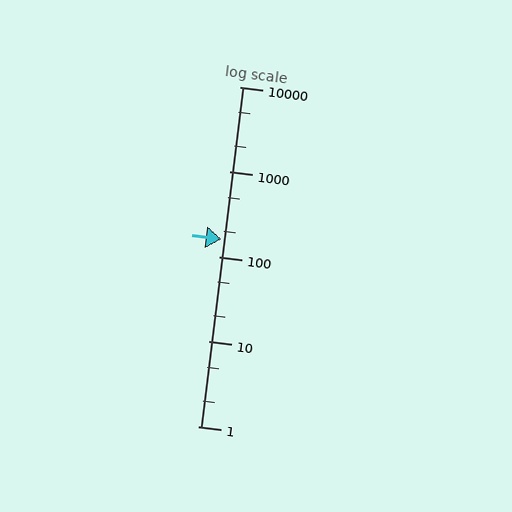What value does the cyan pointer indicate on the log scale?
The pointer indicates approximately 160.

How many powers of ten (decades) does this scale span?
The scale spans 4 decades, from 1 to 10000.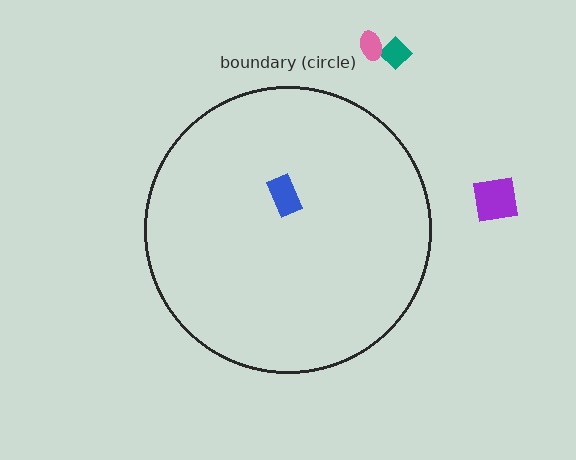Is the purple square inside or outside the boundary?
Outside.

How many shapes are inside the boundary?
1 inside, 3 outside.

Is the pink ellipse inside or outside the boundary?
Outside.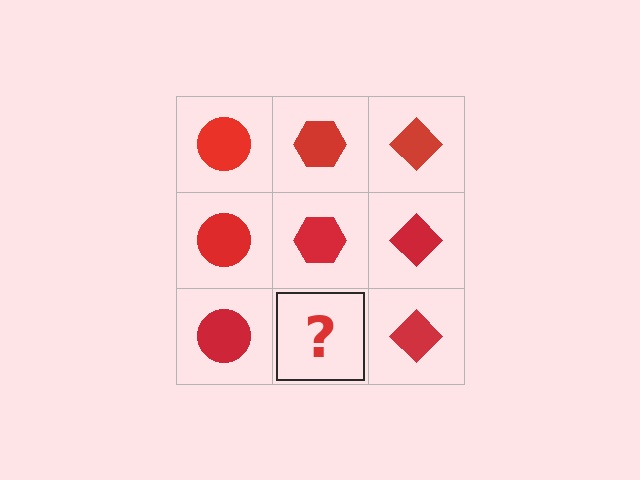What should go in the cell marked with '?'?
The missing cell should contain a red hexagon.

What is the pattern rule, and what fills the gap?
The rule is that each column has a consistent shape. The gap should be filled with a red hexagon.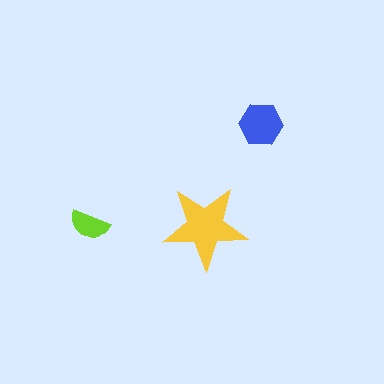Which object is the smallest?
The lime semicircle.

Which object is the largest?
The yellow star.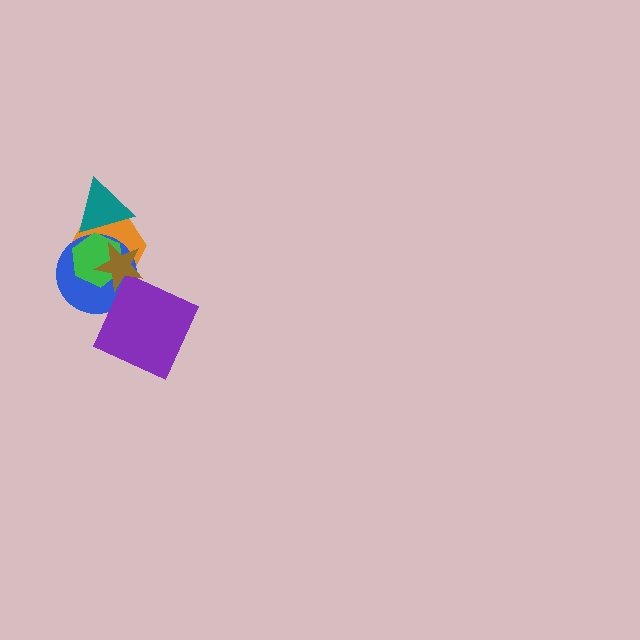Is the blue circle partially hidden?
Yes, it is partially covered by another shape.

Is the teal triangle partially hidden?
Yes, it is partially covered by another shape.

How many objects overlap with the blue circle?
4 objects overlap with the blue circle.